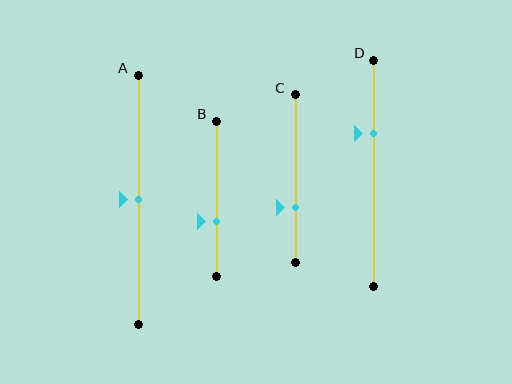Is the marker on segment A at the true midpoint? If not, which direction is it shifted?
Yes, the marker on segment A is at the true midpoint.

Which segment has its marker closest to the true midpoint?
Segment A has its marker closest to the true midpoint.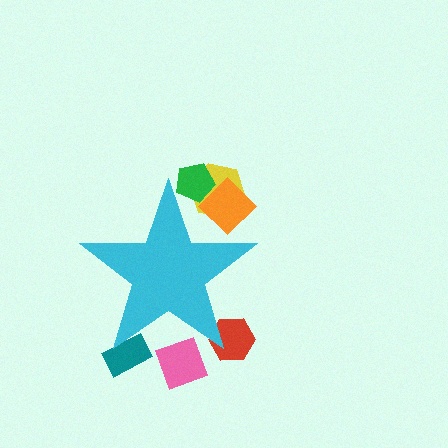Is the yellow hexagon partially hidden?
Yes, the yellow hexagon is partially hidden behind the cyan star.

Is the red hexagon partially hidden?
Yes, the red hexagon is partially hidden behind the cyan star.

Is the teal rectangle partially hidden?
Yes, the teal rectangle is partially hidden behind the cyan star.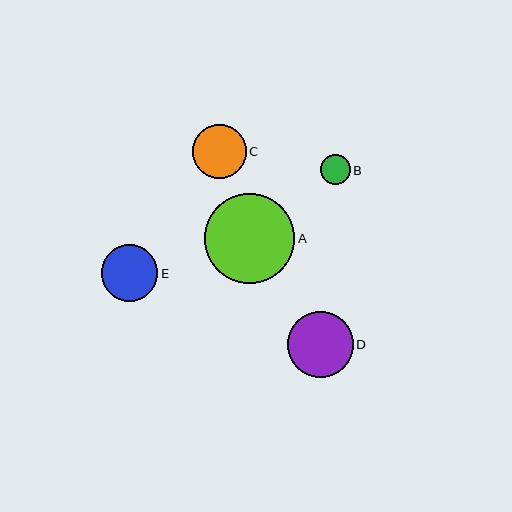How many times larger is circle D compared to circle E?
Circle D is approximately 1.2 times the size of circle E.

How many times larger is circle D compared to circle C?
Circle D is approximately 1.2 times the size of circle C.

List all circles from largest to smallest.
From largest to smallest: A, D, E, C, B.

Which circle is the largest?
Circle A is the largest with a size of approximately 90 pixels.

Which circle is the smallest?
Circle B is the smallest with a size of approximately 29 pixels.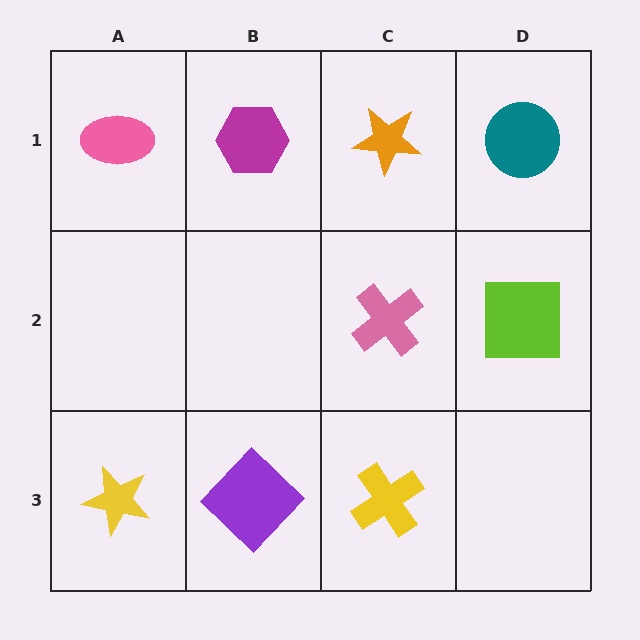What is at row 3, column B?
A purple diamond.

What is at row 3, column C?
A yellow cross.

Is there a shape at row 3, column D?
No, that cell is empty.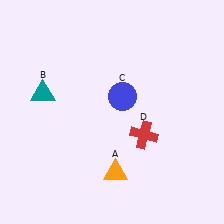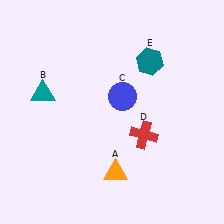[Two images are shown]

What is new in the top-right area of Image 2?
A teal hexagon (E) was added in the top-right area of Image 2.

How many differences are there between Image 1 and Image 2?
There is 1 difference between the two images.